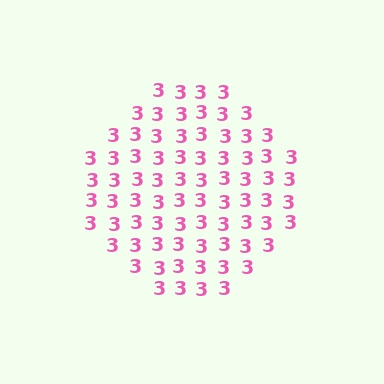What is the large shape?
The large shape is a circle.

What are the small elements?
The small elements are digit 3's.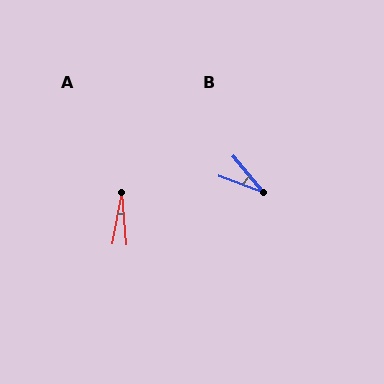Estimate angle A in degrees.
Approximately 16 degrees.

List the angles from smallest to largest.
A (16°), B (30°).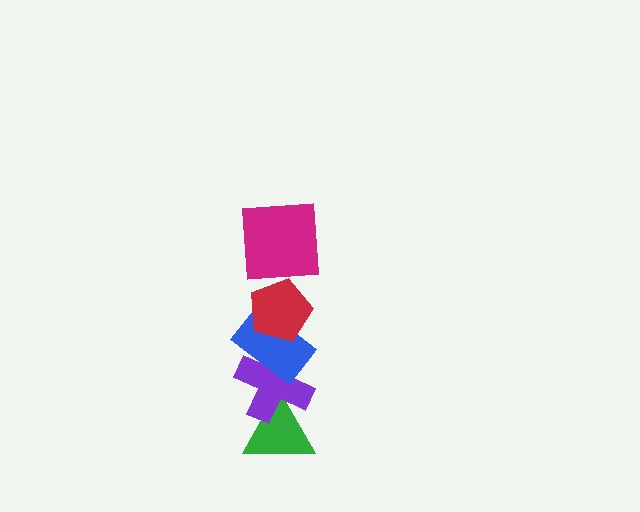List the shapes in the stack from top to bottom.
From top to bottom: the magenta square, the red pentagon, the blue rectangle, the purple cross, the green triangle.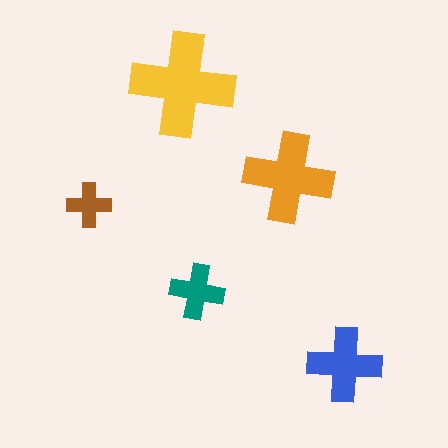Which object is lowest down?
The blue cross is bottommost.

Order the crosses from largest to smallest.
the yellow one, the orange one, the blue one, the teal one, the brown one.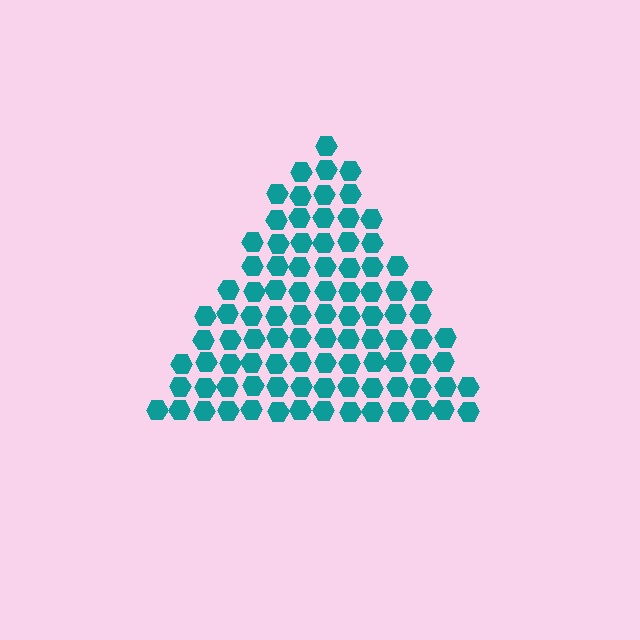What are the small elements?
The small elements are hexagons.